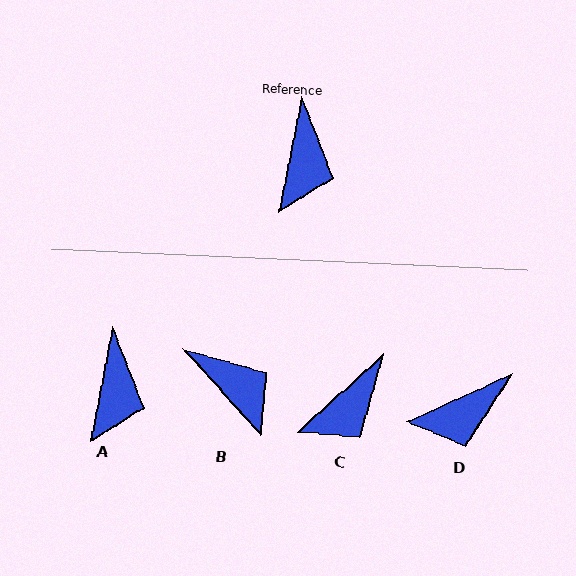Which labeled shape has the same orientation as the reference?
A.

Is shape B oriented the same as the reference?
No, it is off by about 53 degrees.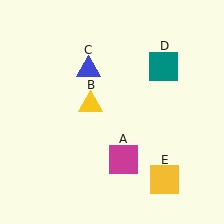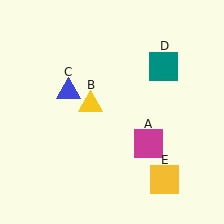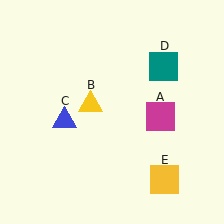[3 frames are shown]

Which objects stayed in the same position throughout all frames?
Yellow triangle (object B) and teal square (object D) and yellow square (object E) remained stationary.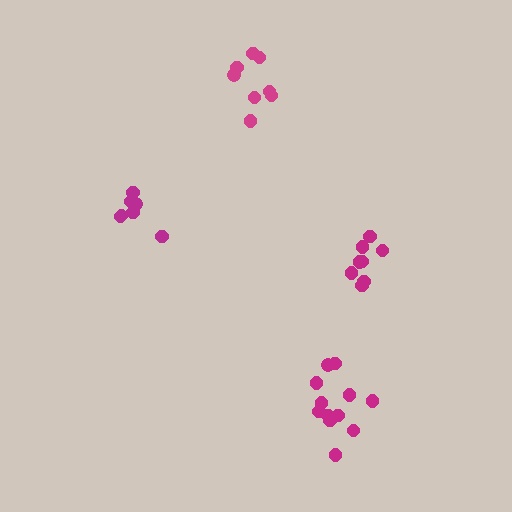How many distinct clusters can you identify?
There are 4 distinct clusters.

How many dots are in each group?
Group 1: 8 dots, Group 2: 8 dots, Group 3: 8 dots, Group 4: 12 dots (36 total).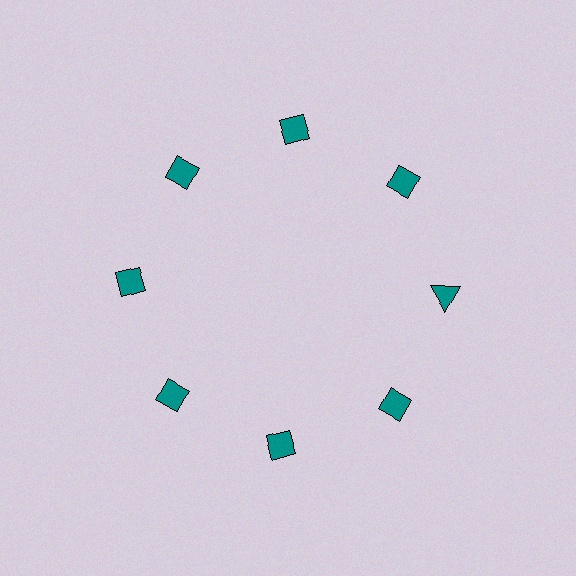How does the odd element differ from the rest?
It has a different shape: triangle instead of diamond.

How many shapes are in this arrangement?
There are 8 shapes arranged in a ring pattern.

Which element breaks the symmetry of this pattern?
The teal triangle at roughly the 3 o'clock position breaks the symmetry. All other shapes are teal diamonds.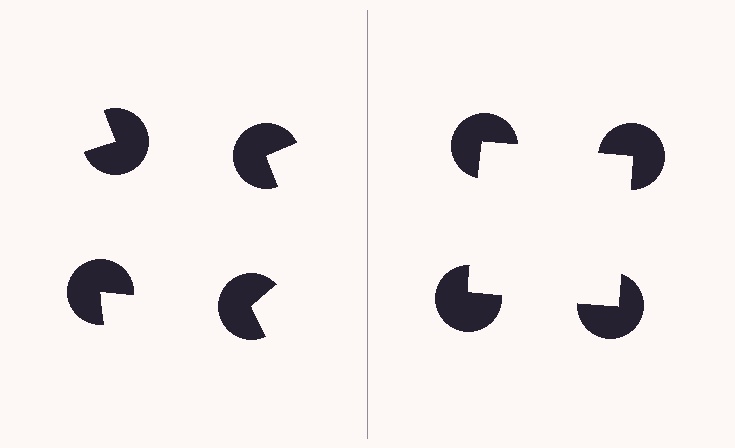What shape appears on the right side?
An illusory square.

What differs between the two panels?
The pac-man discs are positioned identically on both sides; only the wedge orientations differ. On the right they align to a square; on the left they are misaligned.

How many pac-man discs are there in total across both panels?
8 — 4 on each side.